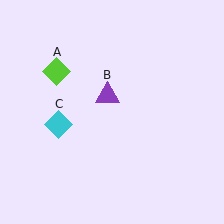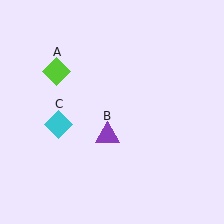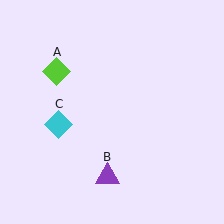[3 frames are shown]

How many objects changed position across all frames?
1 object changed position: purple triangle (object B).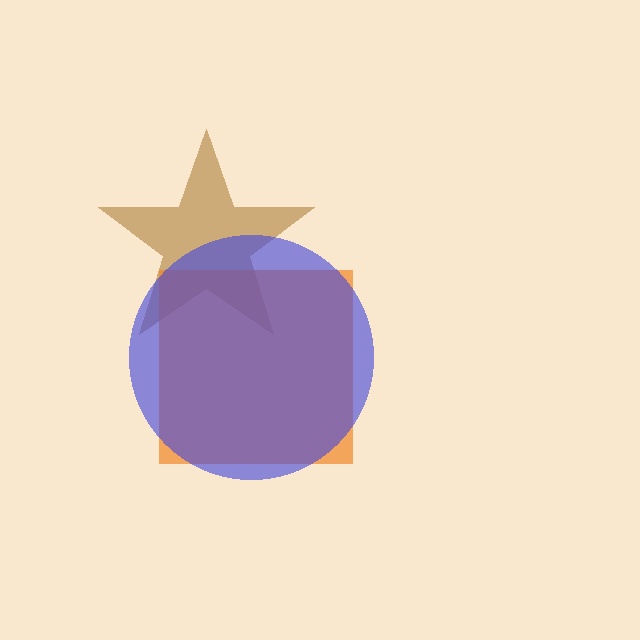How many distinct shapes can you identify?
There are 3 distinct shapes: a brown star, an orange square, a blue circle.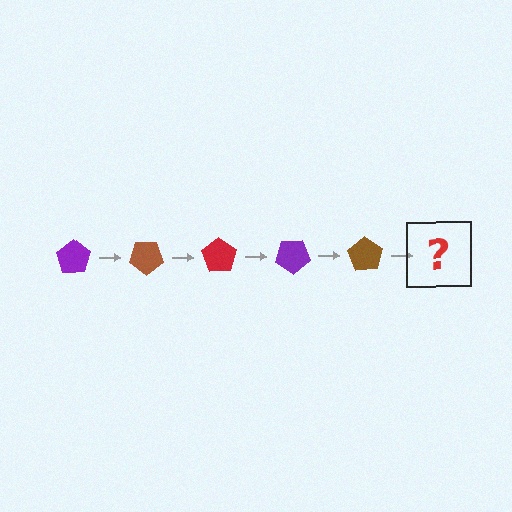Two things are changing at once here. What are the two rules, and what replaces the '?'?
The two rules are that it rotates 35 degrees each step and the color cycles through purple, brown, and red. The '?' should be a red pentagon, rotated 175 degrees from the start.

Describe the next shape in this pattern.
It should be a red pentagon, rotated 175 degrees from the start.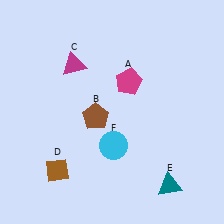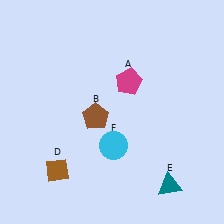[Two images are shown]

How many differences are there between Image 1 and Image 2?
There is 1 difference between the two images.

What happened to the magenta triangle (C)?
The magenta triangle (C) was removed in Image 2. It was in the top-left area of Image 1.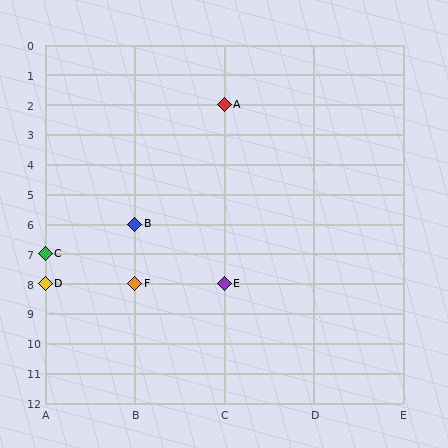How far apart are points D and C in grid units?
Points D and C are 1 row apart.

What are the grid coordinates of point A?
Point A is at grid coordinates (C, 2).